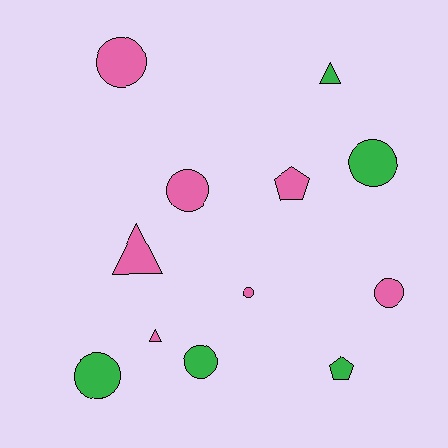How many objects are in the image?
There are 12 objects.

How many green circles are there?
There are 3 green circles.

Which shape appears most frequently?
Circle, with 7 objects.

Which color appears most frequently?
Pink, with 7 objects.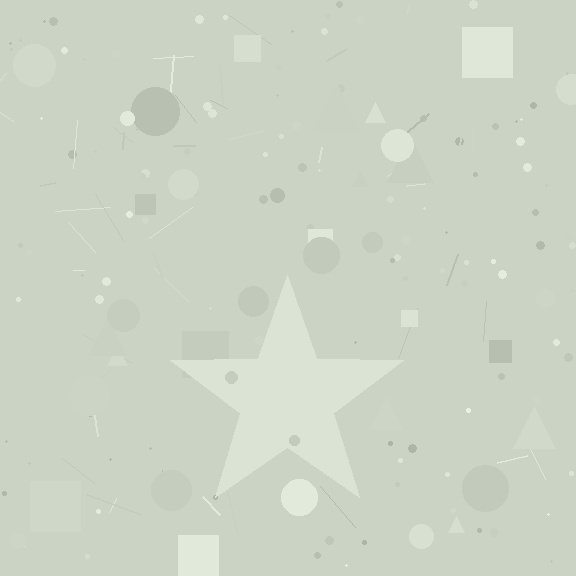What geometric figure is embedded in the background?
A star is embedded in the background.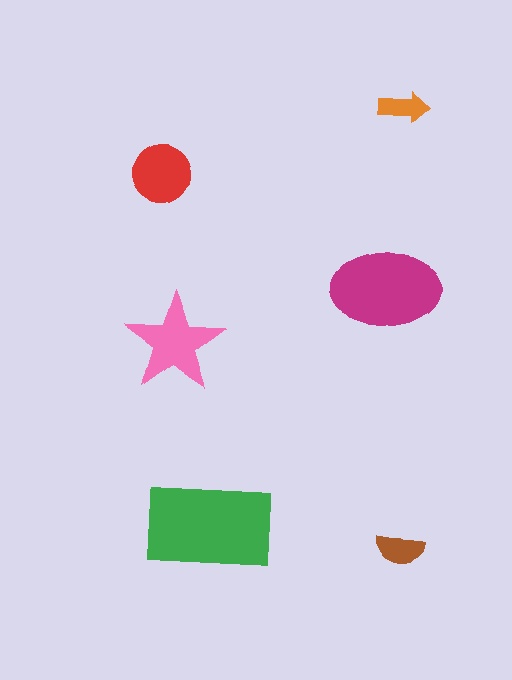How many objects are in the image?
There are 6 objects in the image.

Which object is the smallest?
The orange arrow.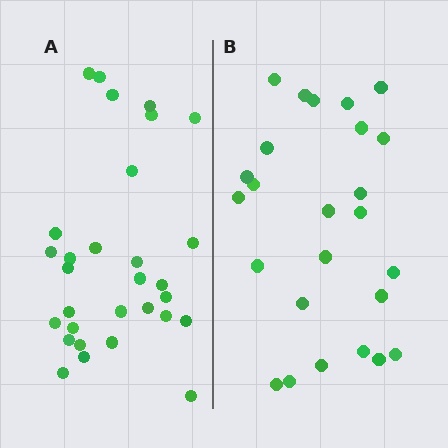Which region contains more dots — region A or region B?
Region A (the left region) has more dots.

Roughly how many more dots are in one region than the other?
Region A has about 5 more dots than region B.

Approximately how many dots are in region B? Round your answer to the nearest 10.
About 20 dots. (The exact count is 25, which rounds to 20.)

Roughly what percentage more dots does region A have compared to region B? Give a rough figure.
About 20% more.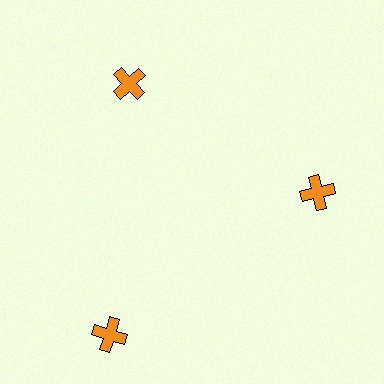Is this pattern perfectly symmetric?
No. The 3 orange crosses are arranged in a ring, but one element near the 7 o'clock position is pushed outward from the center, breaking the 3-fold rotational symmetry.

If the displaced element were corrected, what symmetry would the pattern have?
It would have 3-fold rotational symmetry — the pattern would map onto itself every 120 degrees.